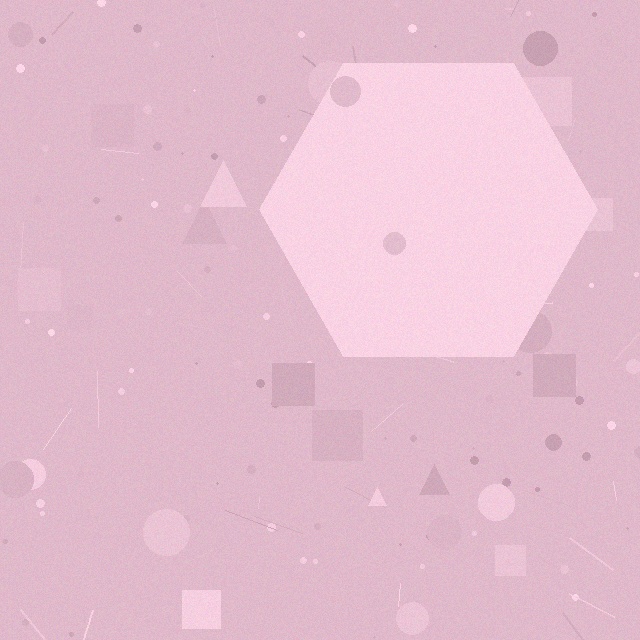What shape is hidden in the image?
A hexagon is hidden in the image.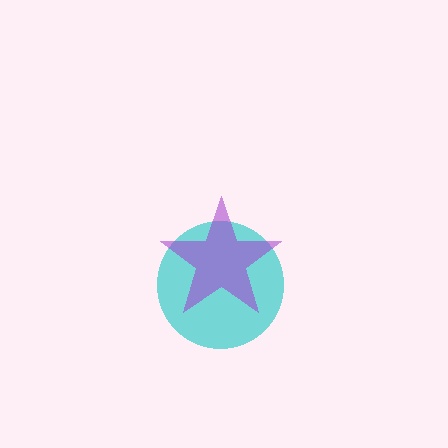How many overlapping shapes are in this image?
There are 2 overlapping shapes in the image.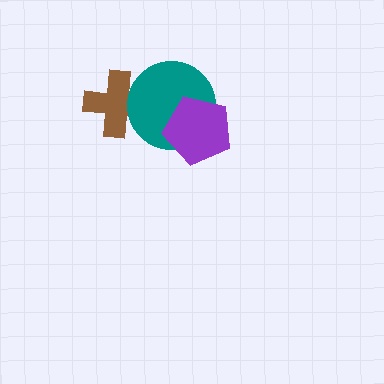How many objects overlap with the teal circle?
2 objects overlap with the teal circle.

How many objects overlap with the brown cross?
1 object overlaps with the brown cross.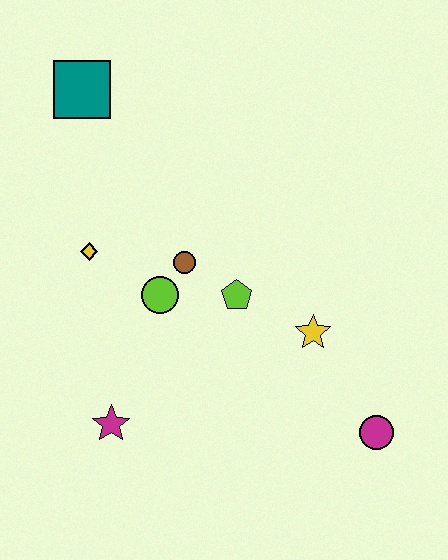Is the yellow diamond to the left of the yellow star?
Yes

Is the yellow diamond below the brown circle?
No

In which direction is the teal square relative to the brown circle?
The teal square is above the brown circle.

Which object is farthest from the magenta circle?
The teal square is farthest from the magenta circle.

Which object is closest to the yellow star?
The lime pentagon is closest to the yellow star.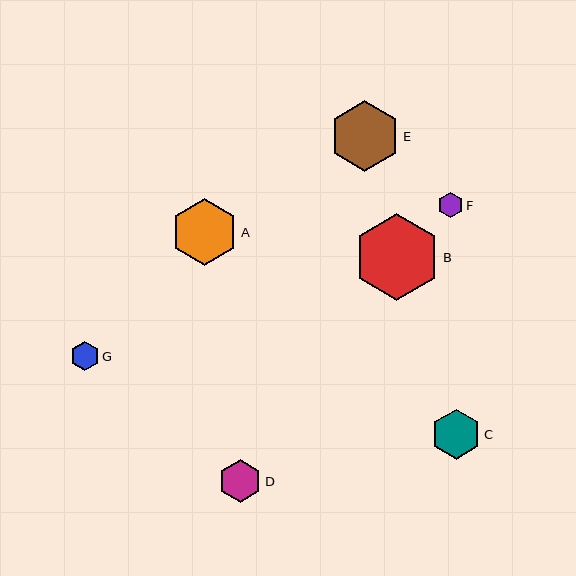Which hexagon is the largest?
Hexagon B is the largest with a size of approximately 87 pixels.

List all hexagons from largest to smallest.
From largest to smallest: B, E, A, C, D, G, F.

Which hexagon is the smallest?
Hexagon F is the smallest with a size of approximately 25 pixels.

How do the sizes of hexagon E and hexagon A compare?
Hexagon E and hexagon A are approximately the same size.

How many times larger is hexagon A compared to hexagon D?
Hexagon A is approximately 1.6 times the size of hexagon D.